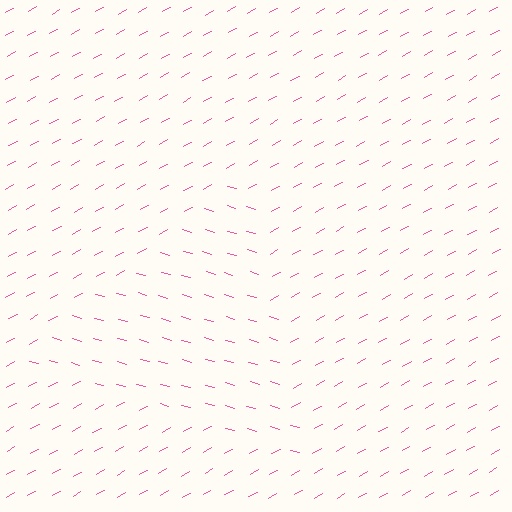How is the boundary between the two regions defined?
The boundary is defined purely by a change in line orientation (approximately 45 degrees difference). All lines are the same color and thickness.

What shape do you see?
I see a triangle.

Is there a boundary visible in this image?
Yes, there is a texture boundary formed by a change in line orientation.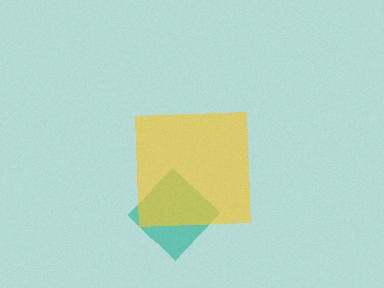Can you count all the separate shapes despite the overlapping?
Yes, there are 2 separate shapes.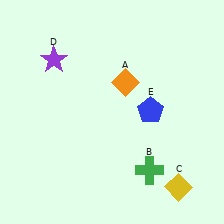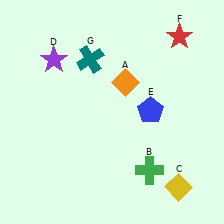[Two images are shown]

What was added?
A red star (F), a teal cross (G) were added in Image 2.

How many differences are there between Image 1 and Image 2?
There are 2 differences between the two images.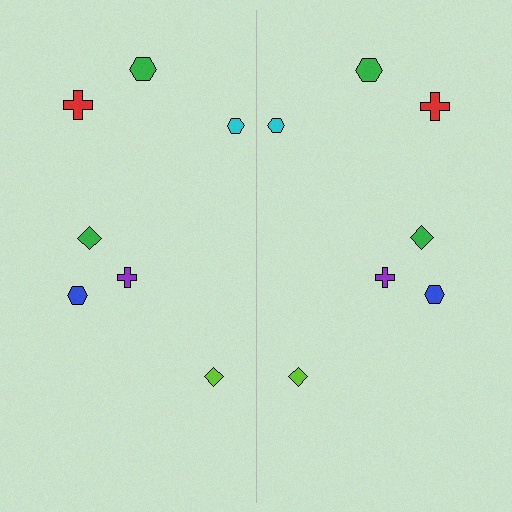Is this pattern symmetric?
Yes, this pattern has bilateral (reflection) symmetry.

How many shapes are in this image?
There are 14 shapes in this image.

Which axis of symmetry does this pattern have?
The pattern has a vertical axis of symmetry running through the center of the image.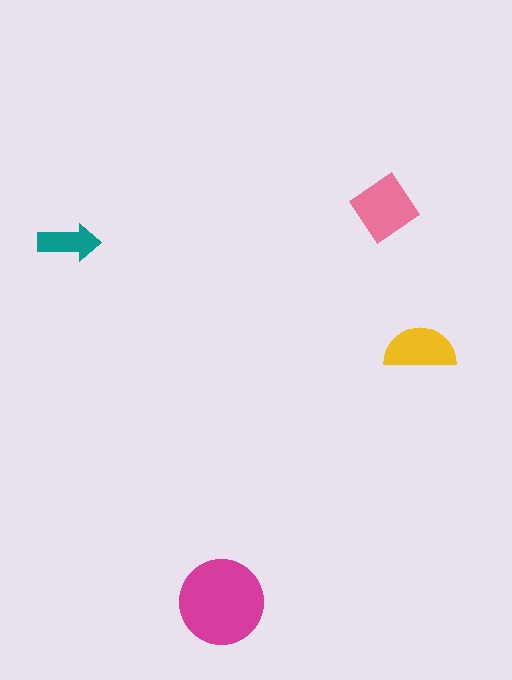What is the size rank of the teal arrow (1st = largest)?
4th.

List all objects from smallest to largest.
The teal arrow, the yellow semicircle, the pink diamond, the magenta circle.